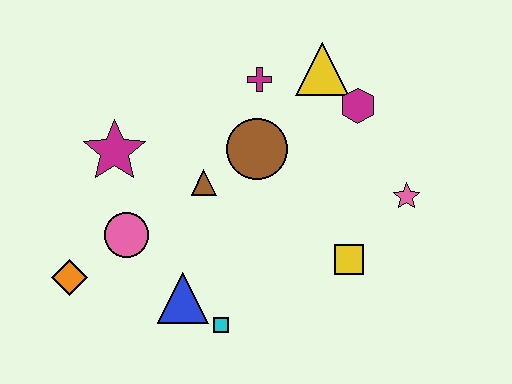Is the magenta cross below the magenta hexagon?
No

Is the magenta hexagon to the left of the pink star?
Yes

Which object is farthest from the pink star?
The orange diamond is farthest from the pink star.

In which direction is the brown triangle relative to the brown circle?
The brown triangle is to the left of the brown circle.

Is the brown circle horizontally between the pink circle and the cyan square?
No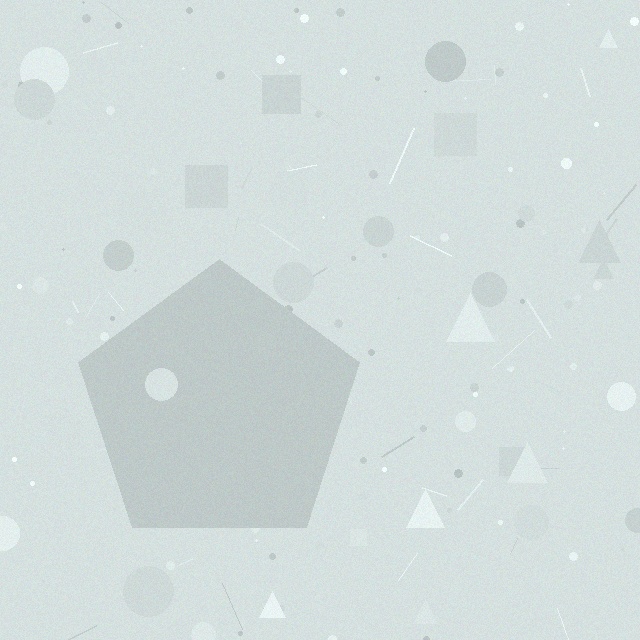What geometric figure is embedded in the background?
A pentagon is embedded in the background.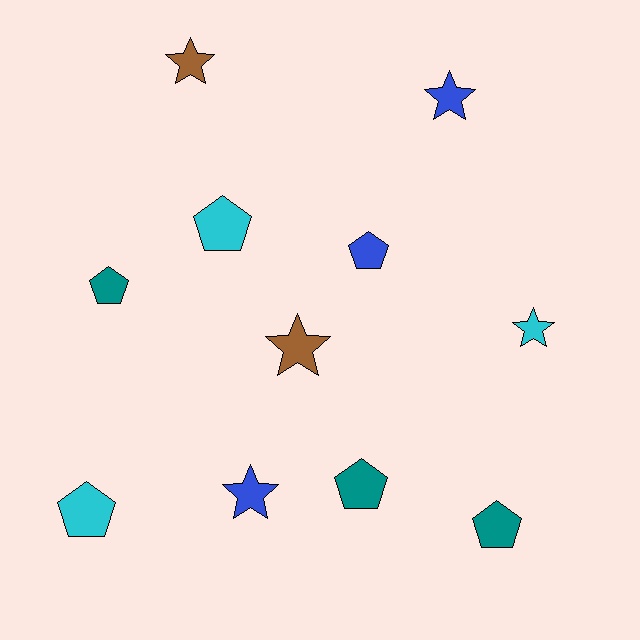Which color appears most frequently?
Cyan, with 3 objects.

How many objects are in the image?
There are 11 objects.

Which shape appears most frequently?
Pentagon, with 6 objects.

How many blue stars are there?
There are 2 blue stars.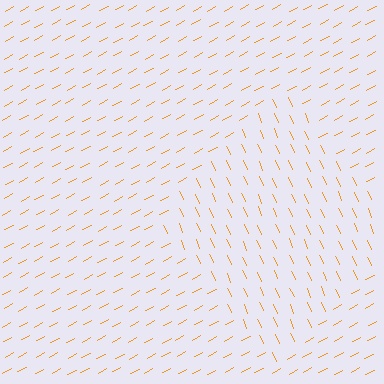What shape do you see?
I see a diamond.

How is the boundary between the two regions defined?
The boundary is defined purely by a change in line orientation (approximately 85 degrees difference). All lines are the same color and thickness.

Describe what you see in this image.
The image is filled with small orange line segments. A diamond region in the image has lines oriented differently from the surrounding lines, creating a visible texture boundary.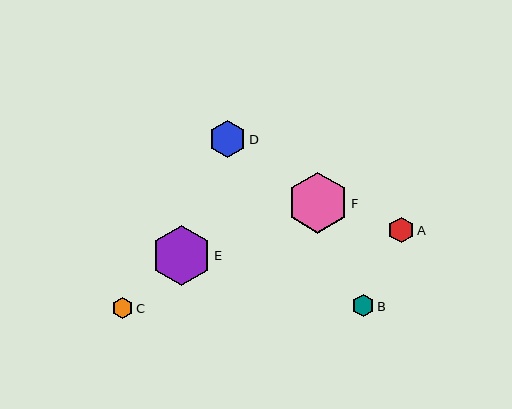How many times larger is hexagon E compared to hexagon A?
Hexagon E is approximately 2.3 times the size of hexagon A.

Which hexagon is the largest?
Hexagon F is the largest with a size of approximately 61 pixels.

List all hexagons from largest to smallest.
From largest to smallest: F, E, D, A, B, C.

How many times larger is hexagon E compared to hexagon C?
Hexagon E is approximately 2.9 times the size of hexagon C.